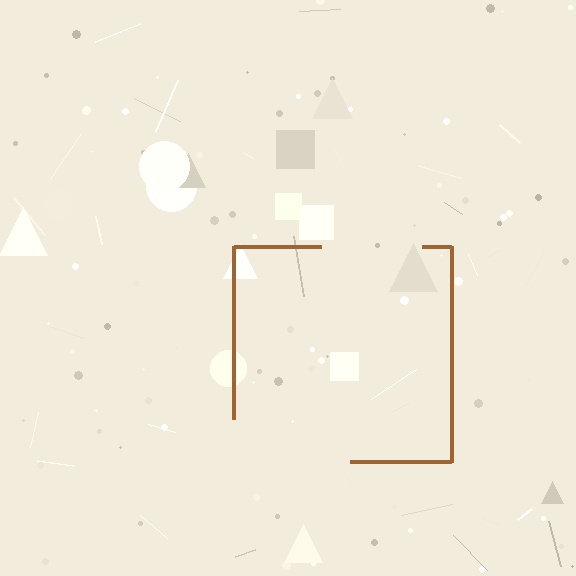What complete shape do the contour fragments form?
The contour fragments form a square.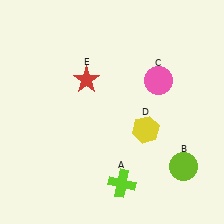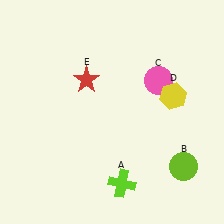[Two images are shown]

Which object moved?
The yellow hexagon (D) moved up.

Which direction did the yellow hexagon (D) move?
The yellow hexagon (D) moved up.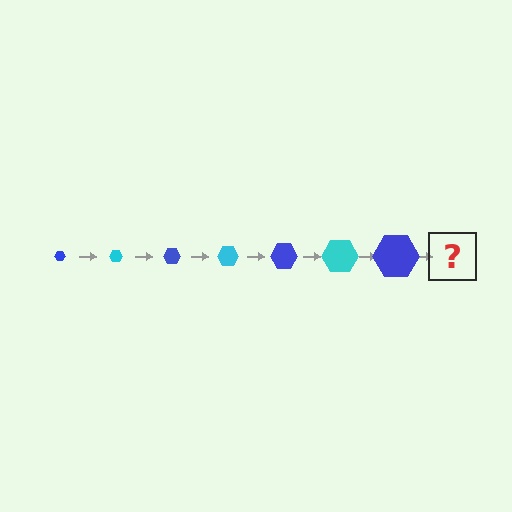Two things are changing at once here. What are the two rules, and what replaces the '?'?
The two rules are that the hexagon grows larger each step and the color cycles through blue and cyan. The '?' should be a cyan hexagon, larger than the previous one.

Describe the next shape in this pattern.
It should be a cyan hexagon, larger than the previous one.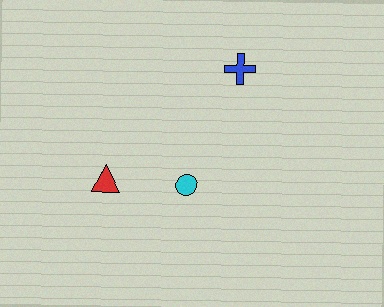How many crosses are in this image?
There is 1 cross.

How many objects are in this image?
There are 3 objects.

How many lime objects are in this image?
There are no lime objects.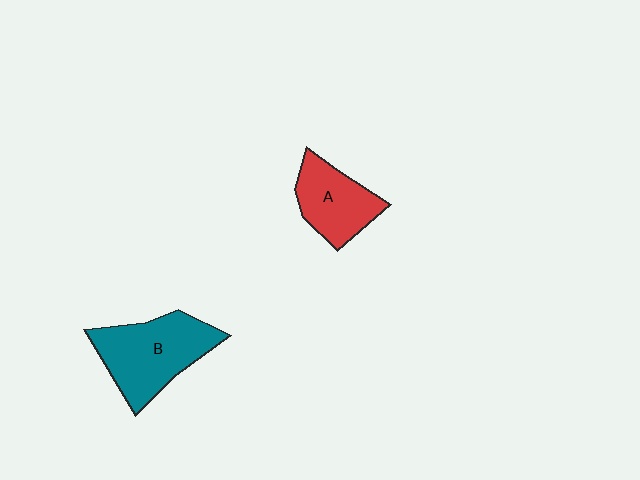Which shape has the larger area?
Shape B (teal).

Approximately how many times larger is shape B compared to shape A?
Approximately 1.4 times.